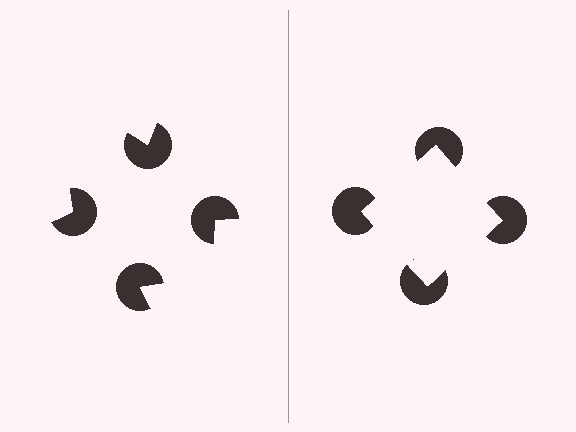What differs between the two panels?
The pac-man discs are positioned identically on both sides; only the wedge orientations differ. On the right they align to a square; on the left they are misaligned.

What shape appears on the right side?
An illusory square.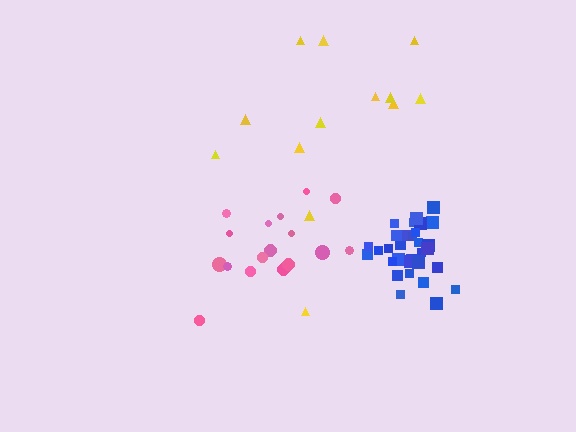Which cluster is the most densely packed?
Blue.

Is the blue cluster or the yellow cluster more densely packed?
Blue.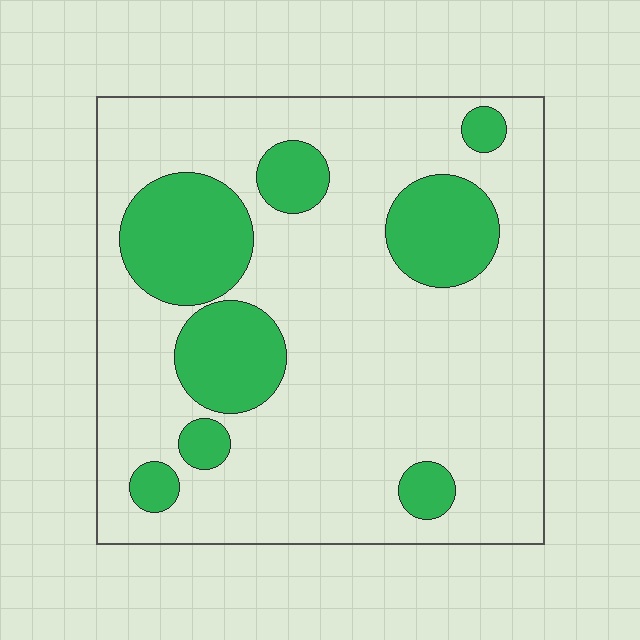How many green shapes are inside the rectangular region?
8.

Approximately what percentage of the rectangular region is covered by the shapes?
Approximately 25%.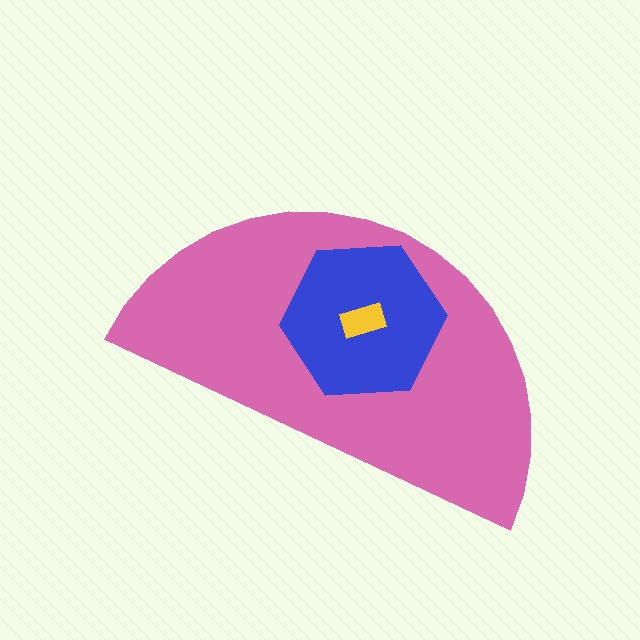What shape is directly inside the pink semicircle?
The blue hexagon.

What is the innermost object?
The yellow rectangle.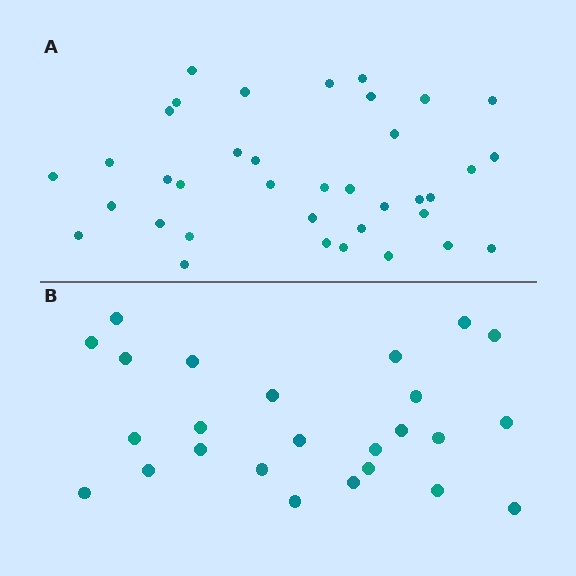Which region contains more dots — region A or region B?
Region A (the top region) has more dots.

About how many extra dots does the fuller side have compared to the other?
Region A has roughly 12 or so more dots than region B.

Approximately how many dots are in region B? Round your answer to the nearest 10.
About 20 dots. (The exact count is 25, which rounds to 20.)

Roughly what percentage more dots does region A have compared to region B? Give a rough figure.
About 50% more.